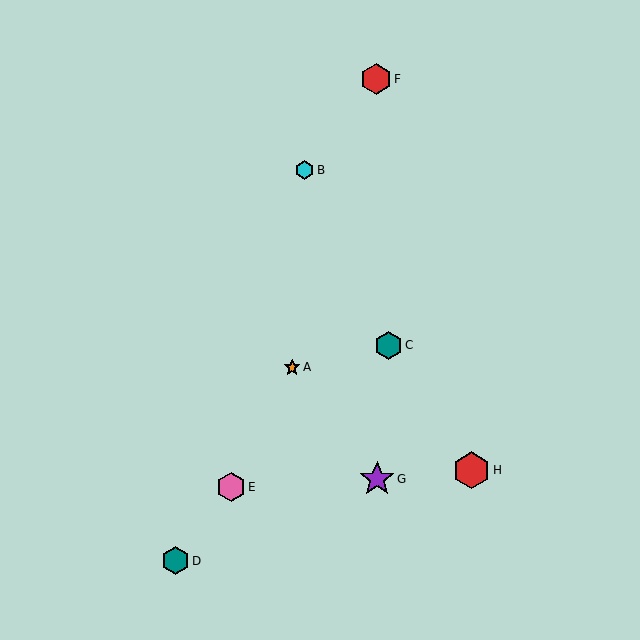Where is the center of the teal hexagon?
The center of the teal hexagon is at (175, 561).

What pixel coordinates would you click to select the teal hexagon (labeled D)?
Click at (175, 561) to select the teal hexagon D.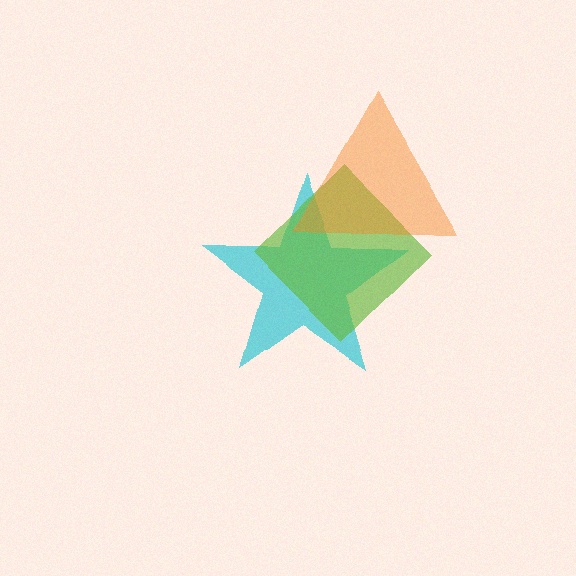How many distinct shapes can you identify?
There are 3 distinct shapes: a cyan star, a lime diamond, an orange triangle.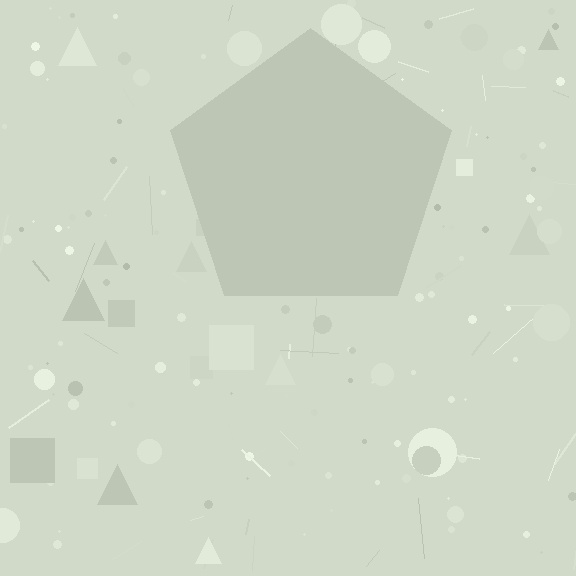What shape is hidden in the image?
A pentagon is hidden in the image.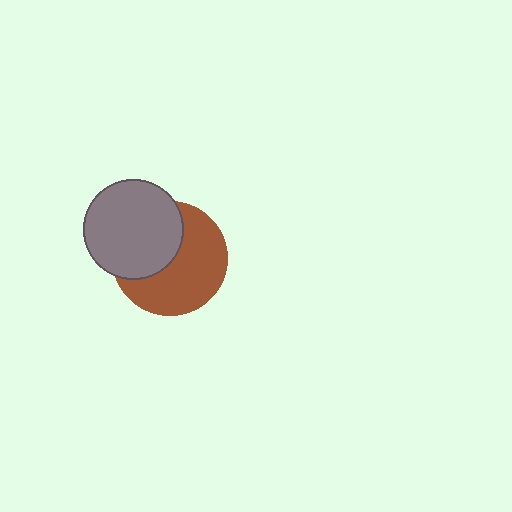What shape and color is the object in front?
The object in front is a gray circle.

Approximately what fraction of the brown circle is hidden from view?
Roughly 41% of the brown circle is hidden behind the gray circle.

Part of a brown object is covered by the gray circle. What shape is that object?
It is a circle.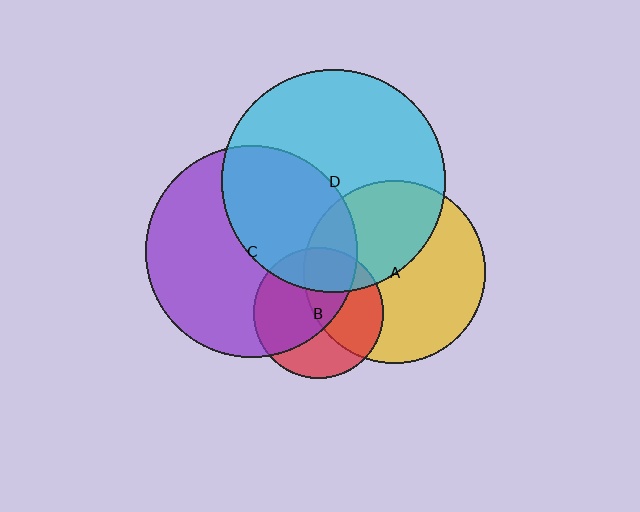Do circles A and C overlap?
Yes.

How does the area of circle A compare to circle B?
Approximately 1.9 times.